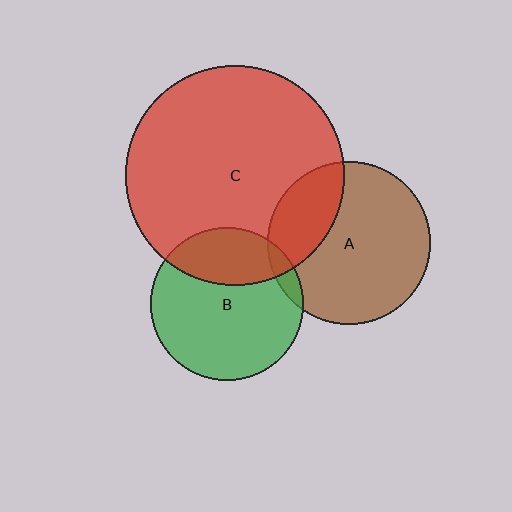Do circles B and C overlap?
Yes.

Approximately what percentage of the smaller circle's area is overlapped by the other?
Approximately 30%.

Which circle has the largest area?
Circle C (red).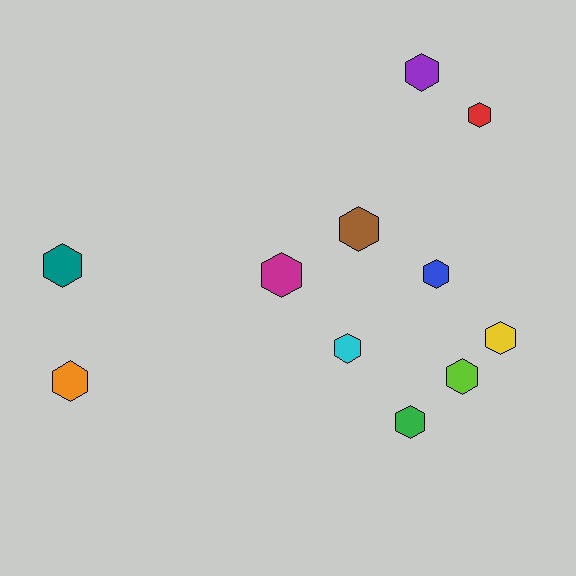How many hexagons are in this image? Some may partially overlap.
There are 11 hexagons.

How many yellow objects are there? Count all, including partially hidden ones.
There is 1 yellow object.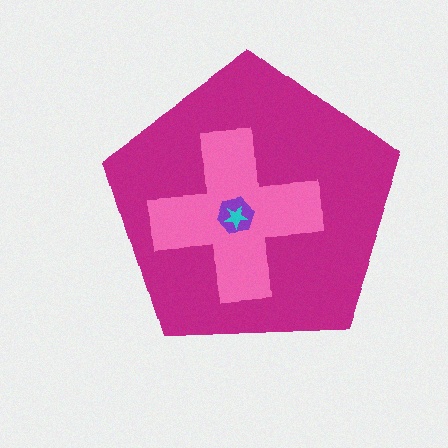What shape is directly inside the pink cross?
The purple hexagon.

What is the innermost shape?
The cyan star.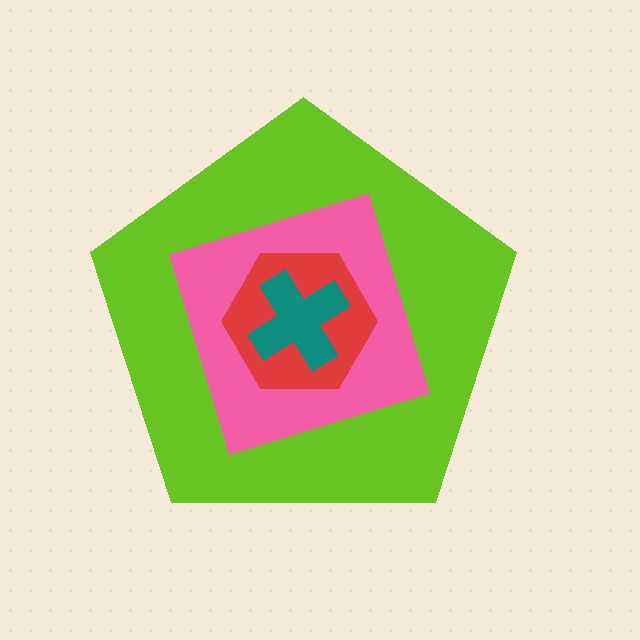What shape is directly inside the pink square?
The red hexagon.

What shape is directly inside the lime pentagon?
The pink square.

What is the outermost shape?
The lime pentagon.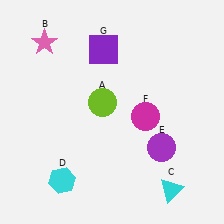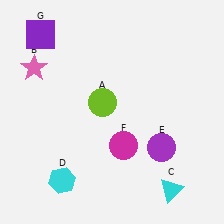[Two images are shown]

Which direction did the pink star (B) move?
The pink star (B) moved down.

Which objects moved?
The objects that moved are: the pink star (B), the magenta circle (F), the purple square (G).